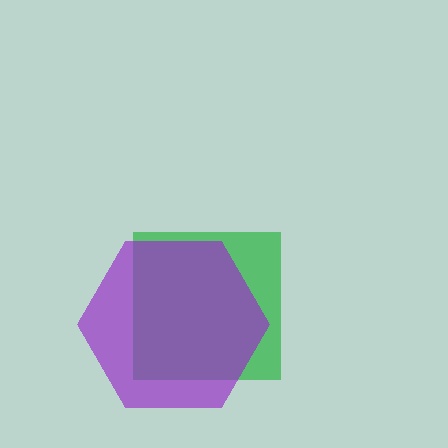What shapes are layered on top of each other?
The layered shapes are: a green square, a purple hexagon.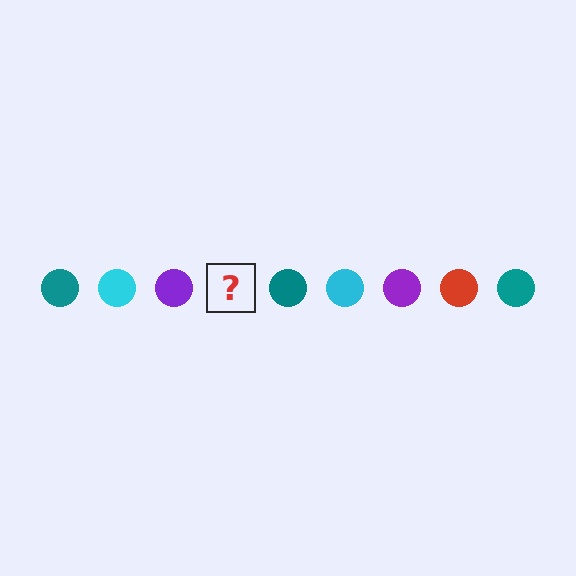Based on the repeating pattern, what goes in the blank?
The blank should be a red circle.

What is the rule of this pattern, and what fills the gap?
The rule is that the pattern cycles through teal, cyan, purple, red circles. The gap should be filled with a red circle.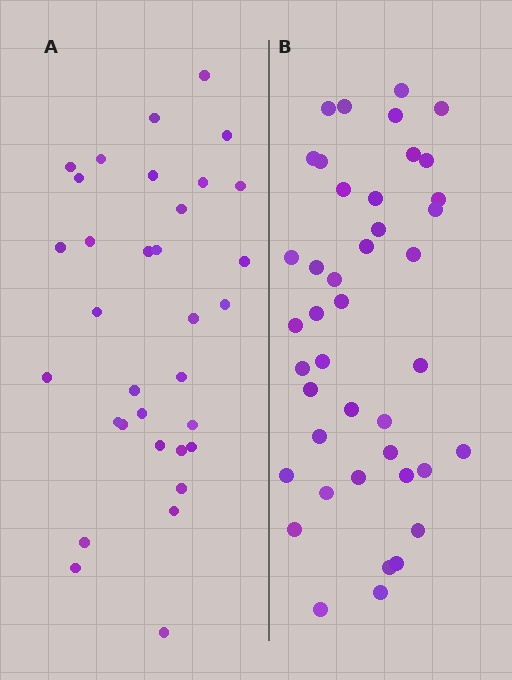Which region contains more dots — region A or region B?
Region B (the right region) has more dots.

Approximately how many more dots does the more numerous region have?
Region B has roughly 8 or so more dots than region A.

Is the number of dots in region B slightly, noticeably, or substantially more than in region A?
Region B has noticeably more, but not dramatically so. The ratio is roughly 1.3 to 1.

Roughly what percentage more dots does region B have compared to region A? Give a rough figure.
About 25% more.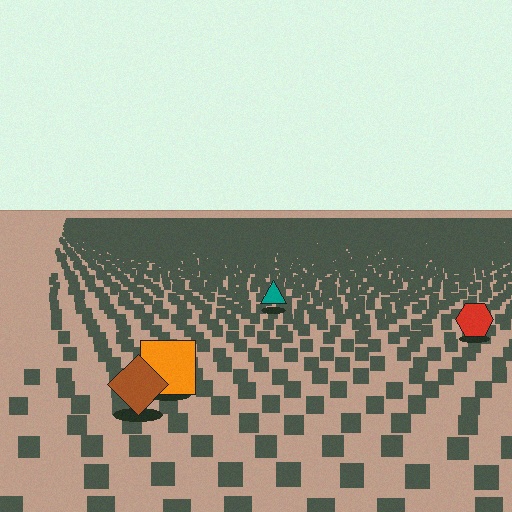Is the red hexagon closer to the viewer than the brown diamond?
No. The brown diamond is closer — you can tell from the texture gradient: the ground texture is coarser near it.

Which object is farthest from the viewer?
The teal triangle is farthest from the viewer. It appears smaller and the ground texture around it is denser.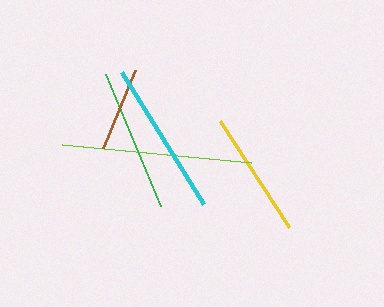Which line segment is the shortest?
The brown line is the shortest at approximately 84 pixels.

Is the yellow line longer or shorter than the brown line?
The yellow line is longer than the brown line.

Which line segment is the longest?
The lime line is the longest at approximately 190 pixels.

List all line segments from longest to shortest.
From longest to shortest: lime, cyan, green, yellow, brown.